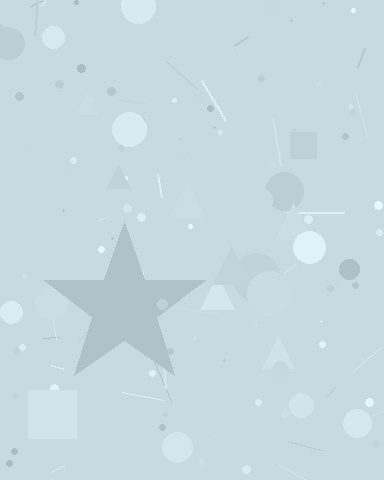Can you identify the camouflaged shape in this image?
The camouflaged shape is a star.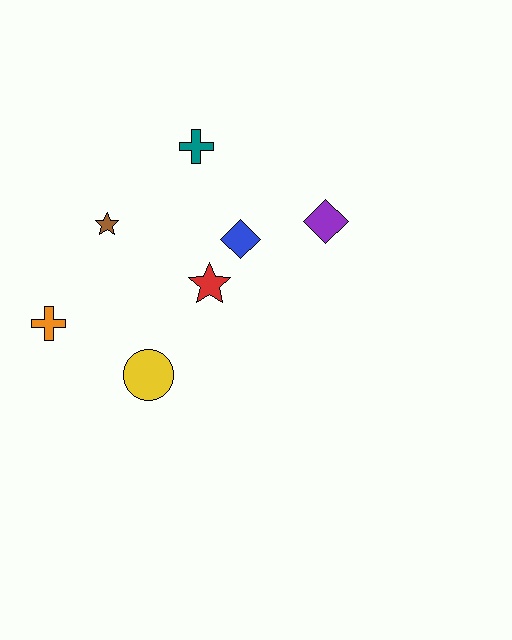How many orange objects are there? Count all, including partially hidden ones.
There is 1 orange object.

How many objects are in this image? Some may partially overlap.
There are 7 objects.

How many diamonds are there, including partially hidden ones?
There are 2 diamonds.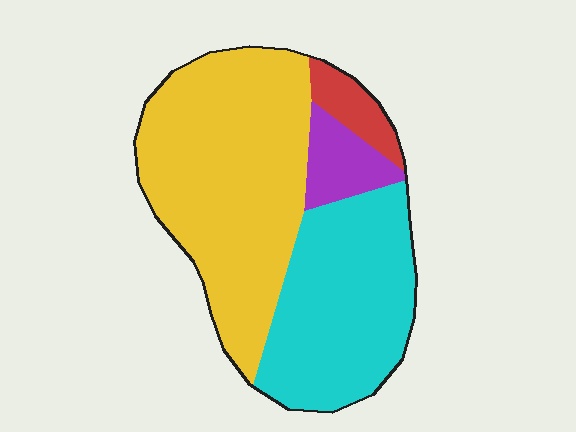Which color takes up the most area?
Yellow, at roughly 50%.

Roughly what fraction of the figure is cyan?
Cyan takes up about three eighths (3/8) of the figure.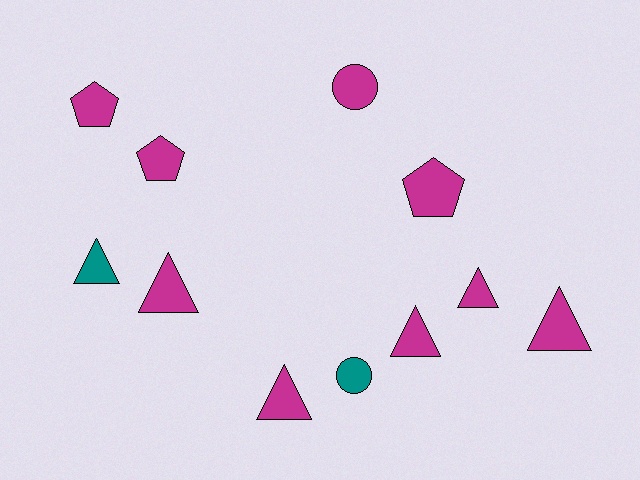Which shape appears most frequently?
Triangle, with 6 objects.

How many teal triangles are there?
There is 1 teal triangle.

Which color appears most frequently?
Magenta, with 9 objects.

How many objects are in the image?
There are 11 objects.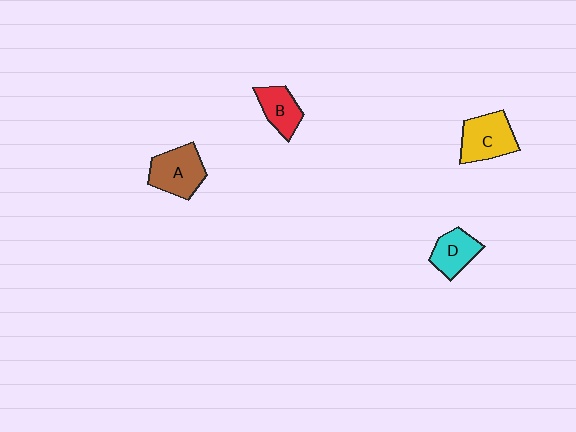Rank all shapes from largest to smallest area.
From largest to smallest: A (brown), C (yellow), D (cyan), B (red).